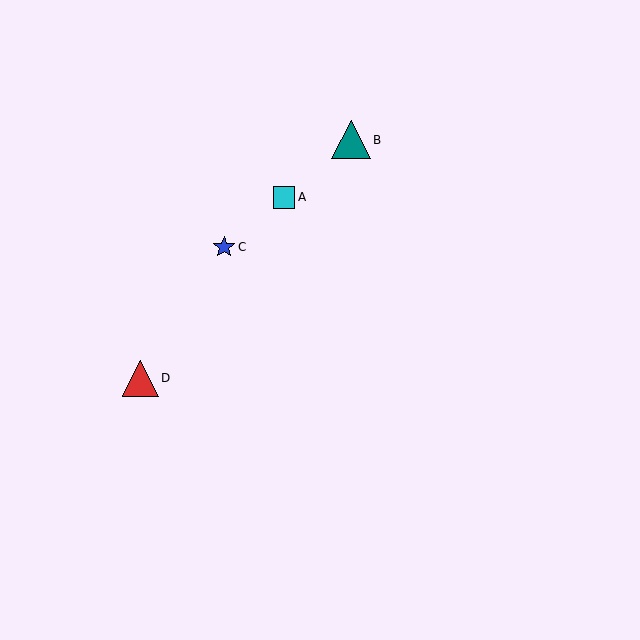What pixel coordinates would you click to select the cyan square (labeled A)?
Click at (284, 197) to select the cyan square A.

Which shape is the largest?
The teal triangle (labeled B) is the largest.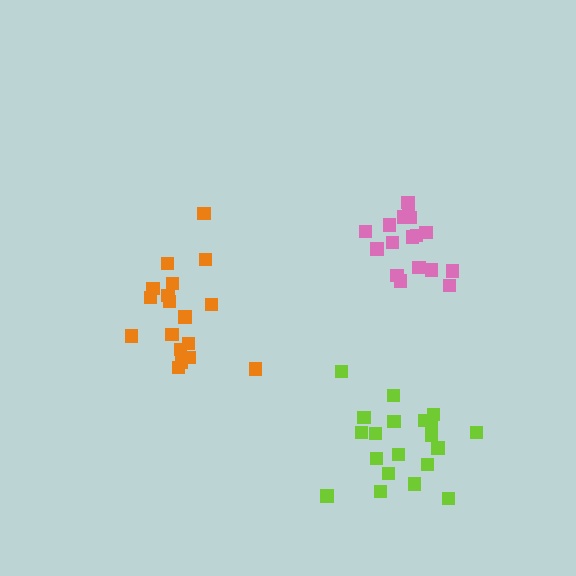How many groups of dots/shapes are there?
There are 3 groups.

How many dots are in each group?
Group 1: 20 dots, Group 2: 17 dots, Group 3: 18 dots (55 total).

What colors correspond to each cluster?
The clusters are colored: lime, pink, orange.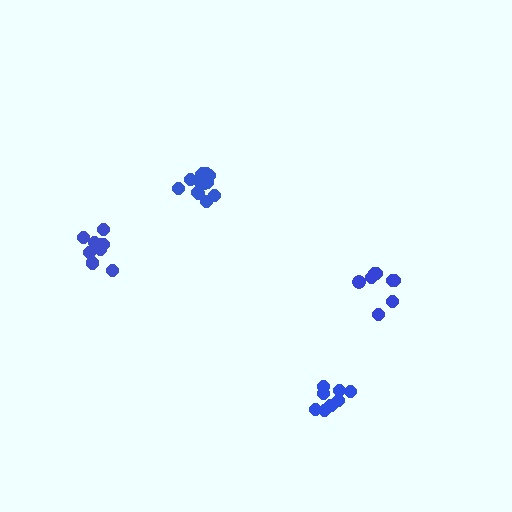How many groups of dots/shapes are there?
There are 4 groups.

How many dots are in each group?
Group 1: 8 dots, Group 2: 13 dots, Group 3: 9 dots, Group 4: 8 dots (38 total).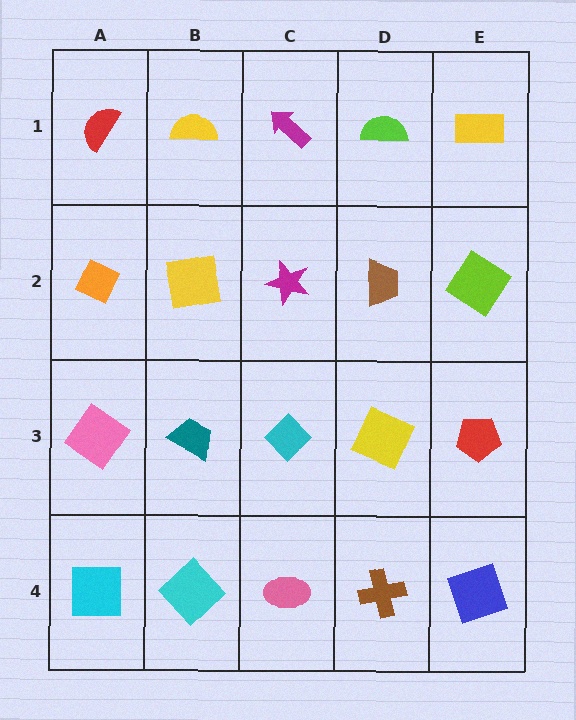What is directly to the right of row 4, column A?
A cyan diamond.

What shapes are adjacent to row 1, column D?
A brown trapezoid (row 2, column D), a magenta arrow (row 1, column C), a yellow rectangle (row 1, column E).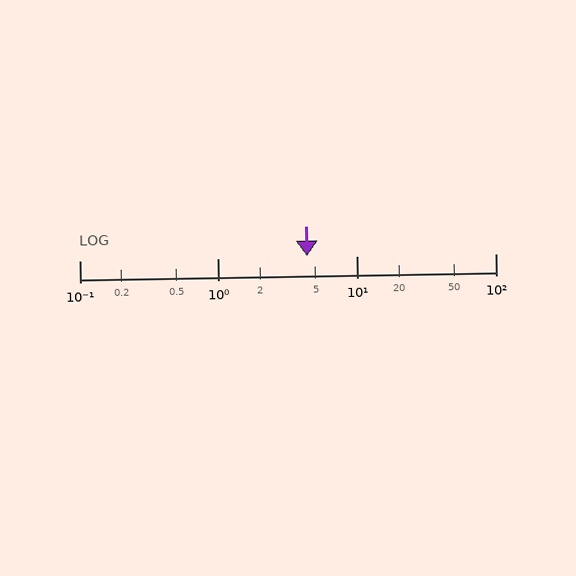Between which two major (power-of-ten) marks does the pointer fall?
The pointer is between 1 and 10.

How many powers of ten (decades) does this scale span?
The scale spans 3 decades, from 0.1 to 100.